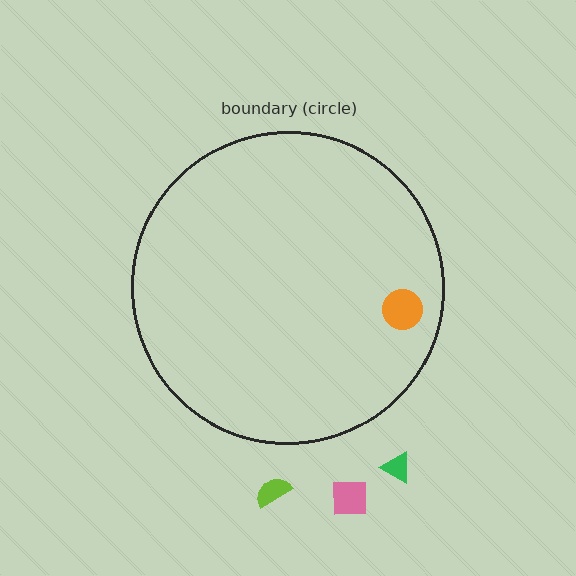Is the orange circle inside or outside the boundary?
Inside.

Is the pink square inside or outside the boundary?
Outside.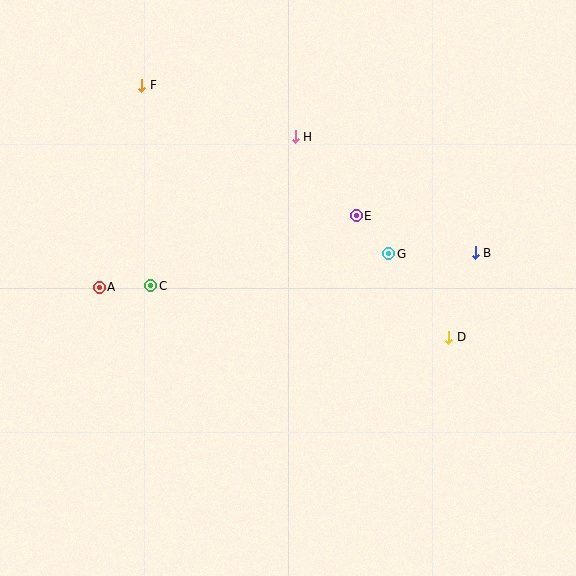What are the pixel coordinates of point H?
Point H is at (295, 137).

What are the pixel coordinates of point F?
Point F is at (142, 85).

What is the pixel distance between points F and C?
The distance between F and C is 201 pixels.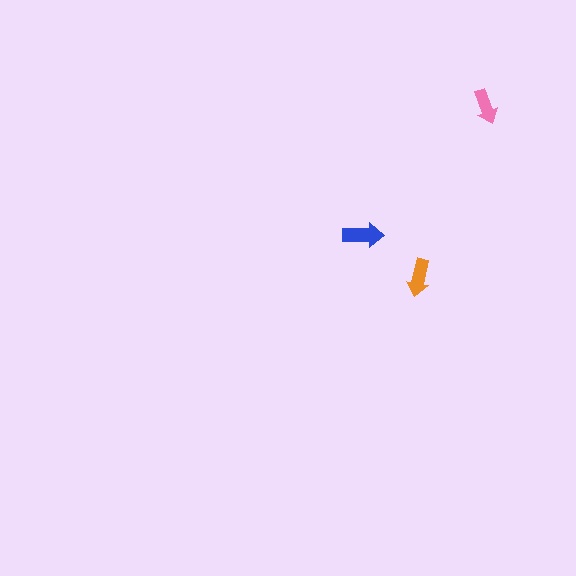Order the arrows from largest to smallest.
the blue one, the orange one, the pink one.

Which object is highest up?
The pink arrow is topmost.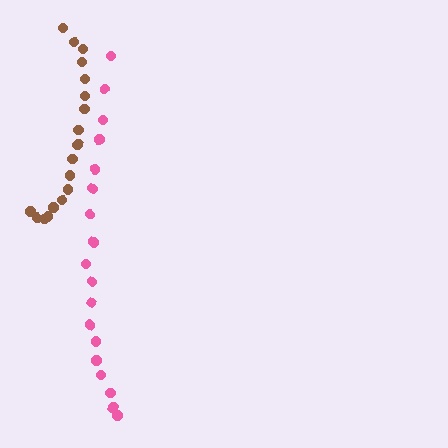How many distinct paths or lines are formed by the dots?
There are 2 distinct paths.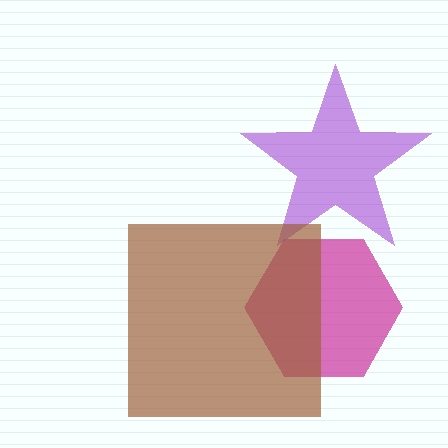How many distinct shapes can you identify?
There are 3 distinct shapes: a magenta hexagon, a purple star, a brown square.